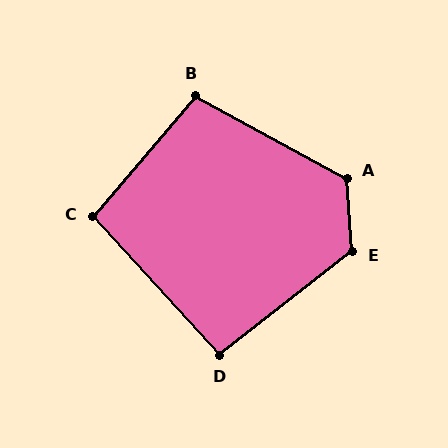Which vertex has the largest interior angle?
E, at approximately 124 degrees.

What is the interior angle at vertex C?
Approximately 97 degrees (obtuse).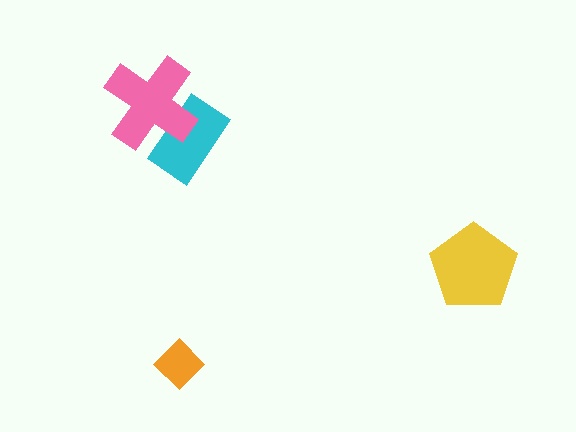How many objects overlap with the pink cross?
1 object overlaps with the pink cross.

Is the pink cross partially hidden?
No, no other shape covers it.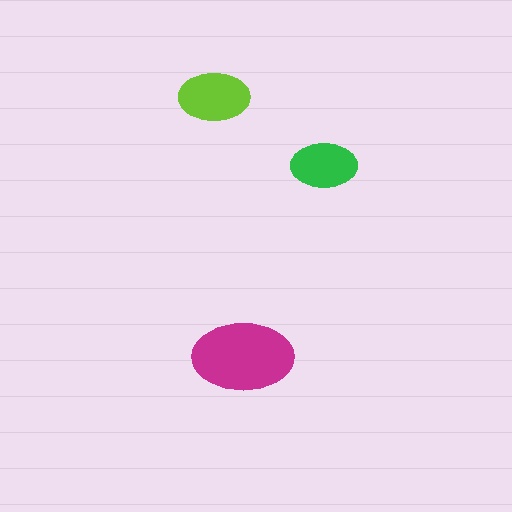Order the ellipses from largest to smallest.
the magenta one, the lime one, the green one.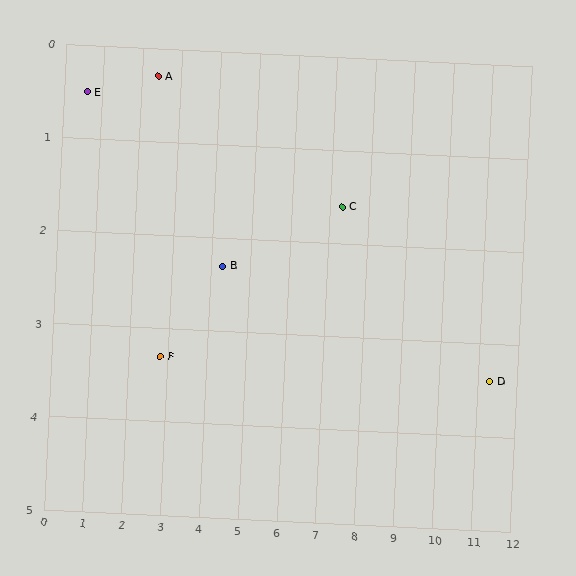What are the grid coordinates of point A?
Point A is at approximately (2.4, 0.3).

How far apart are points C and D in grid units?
Points C and D are about 4.4 grid units apart.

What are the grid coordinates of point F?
Point F is at approximately (2.8, 3.3).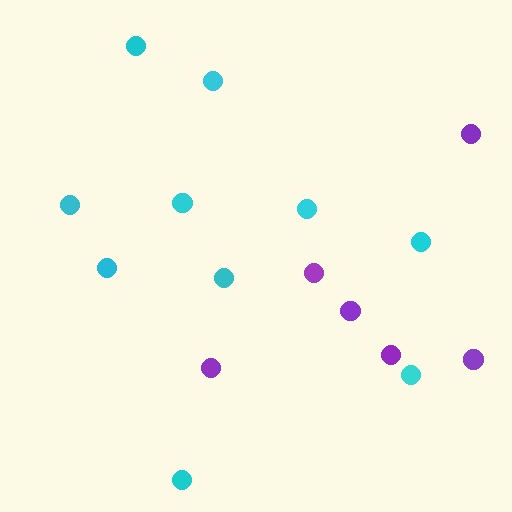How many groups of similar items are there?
There are 2 groups: one group of cyan circles (10) and one group of purple circles (6).